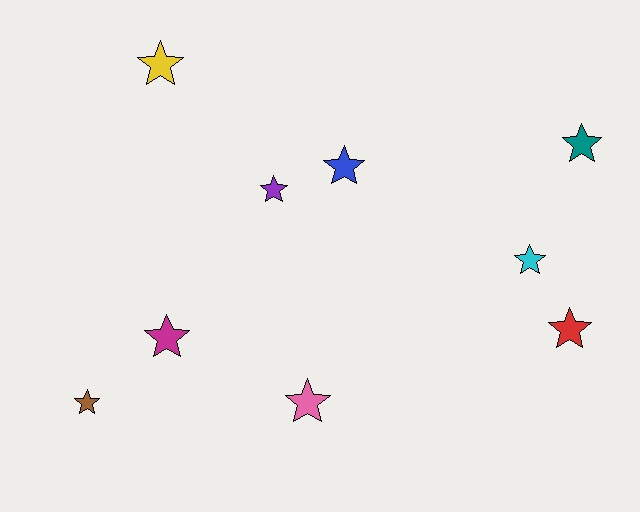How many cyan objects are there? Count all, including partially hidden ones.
There is 1 cyan object.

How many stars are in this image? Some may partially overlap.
There are 9 stars.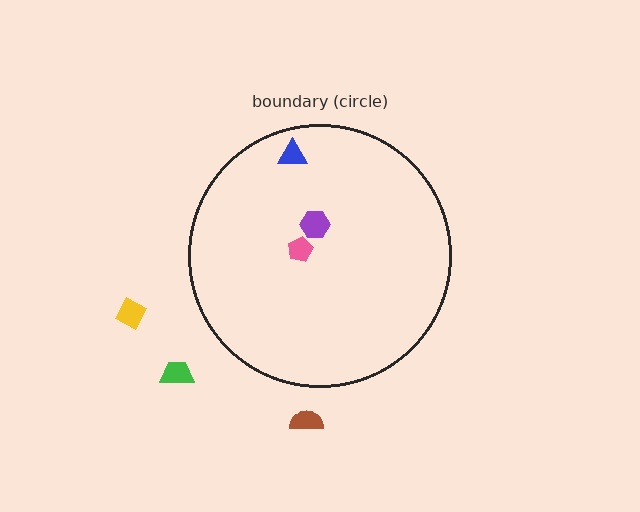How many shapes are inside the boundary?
3 inside, 3 outside.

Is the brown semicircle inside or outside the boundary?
Outside.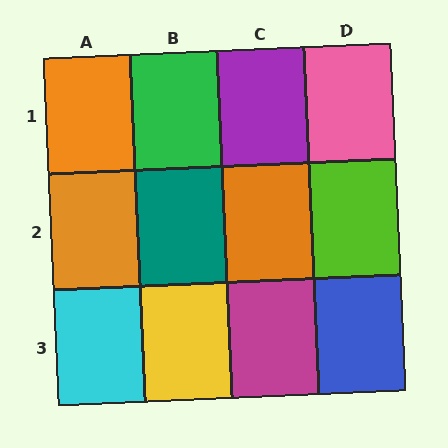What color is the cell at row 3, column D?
Blue.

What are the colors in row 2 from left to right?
Orange, teal, orange, lime.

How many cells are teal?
1 cell is teal.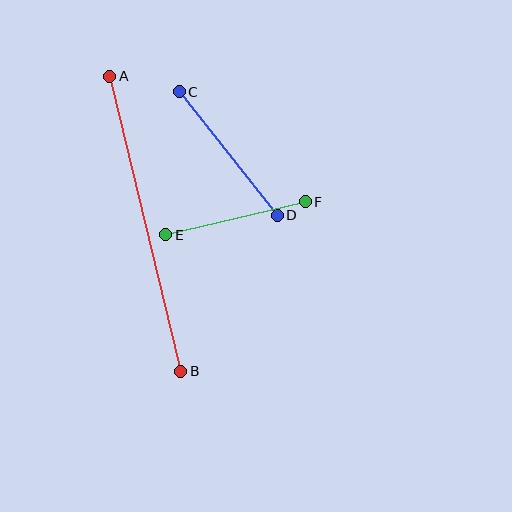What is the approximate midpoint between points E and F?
The midpoint is at approximately (235, 218) pixels.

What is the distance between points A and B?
The distance is approximately 304 pixels.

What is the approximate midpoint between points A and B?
The midpoint is at approximately (145, 224) pixels.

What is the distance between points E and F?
The distance is approximately 143 pixels.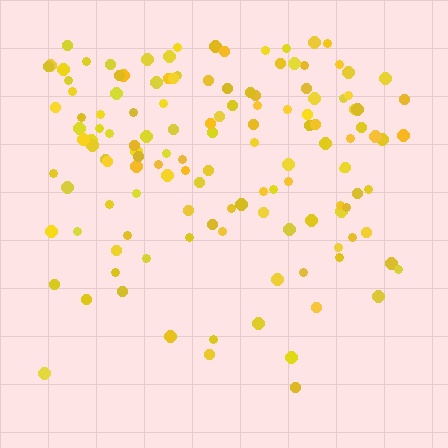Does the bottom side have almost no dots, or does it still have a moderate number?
Still a moderate number, just noticeably fewer than the top.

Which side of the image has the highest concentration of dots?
The top.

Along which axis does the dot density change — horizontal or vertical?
Vertical.